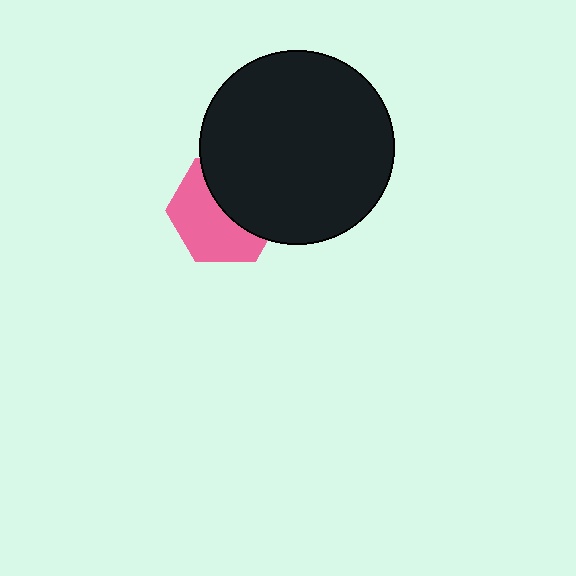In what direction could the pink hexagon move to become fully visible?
The pink hexagon could move toward the lower-left. That would shift it out from behind the black circle entirely.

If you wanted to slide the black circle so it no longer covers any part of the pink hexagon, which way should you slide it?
Slide it toward the upper-right — that is the most direct way to separate the two shapes.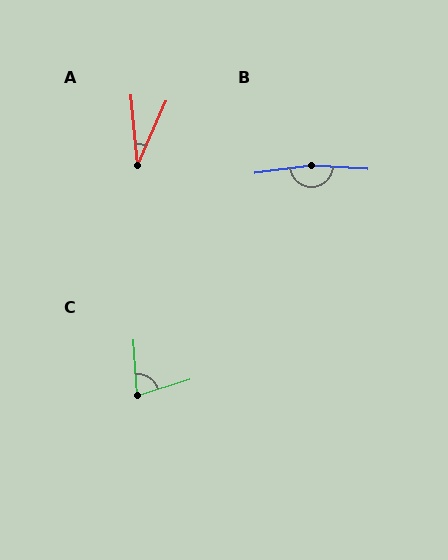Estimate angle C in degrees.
Approximately 77 degrees.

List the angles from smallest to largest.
A (29°), C (77°), B (169°).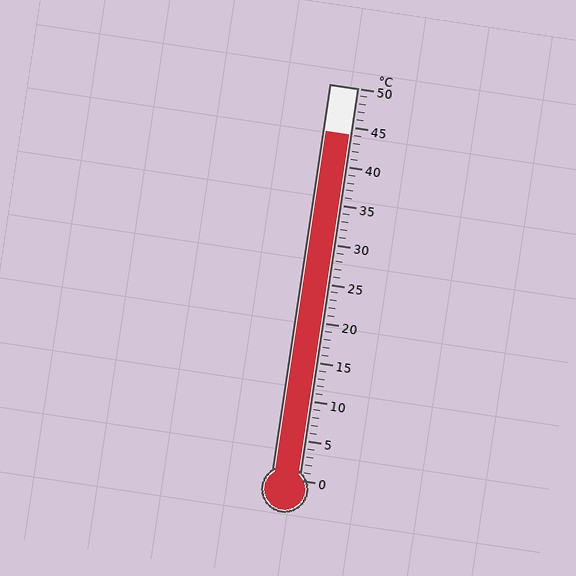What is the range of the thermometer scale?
The thermometer scale ranges from 0°C to 50°C.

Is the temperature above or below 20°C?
The temperature is above 20°C.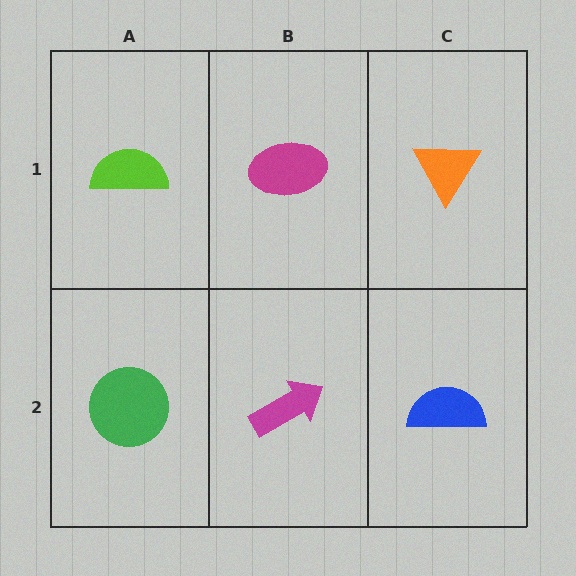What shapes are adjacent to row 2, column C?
An orange triangle (row 1, column C), a magenta arrow (row 2, column B).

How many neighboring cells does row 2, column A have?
2.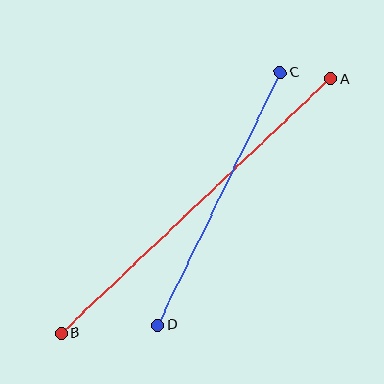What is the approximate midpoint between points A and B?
The midpoint is at approximately (196, 206) pixels.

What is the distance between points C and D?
The distance is approximately 281 pixels.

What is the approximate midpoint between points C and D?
The midpoint is at approximately (219, 199) pixels.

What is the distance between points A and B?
The distance is approximately 370 pixels.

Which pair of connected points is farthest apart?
Points A and B are farthest apart.